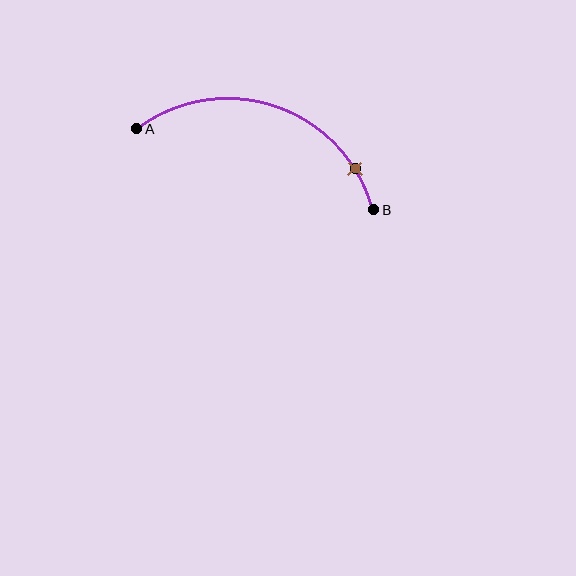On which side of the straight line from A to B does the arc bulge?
The arc bulges above the straight line connecting A and B.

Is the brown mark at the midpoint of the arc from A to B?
No. The brown mark lies on the arc but is closer to endpoint B. The arc midpoint would be at the point on the curve equidistant along the arc from both A and B.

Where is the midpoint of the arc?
The arc midpoint is the point on the curve farthest from the straight line joining A and B. It sits above that line.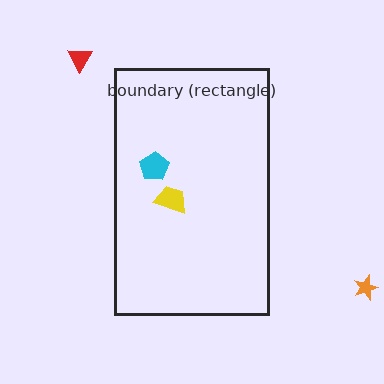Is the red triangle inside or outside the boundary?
Outside.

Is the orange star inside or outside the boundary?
Outside.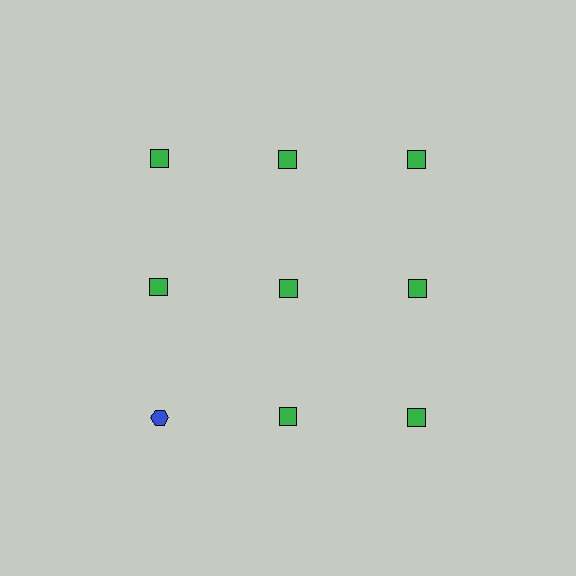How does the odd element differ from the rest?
It differs in both color (blue instead of green) and shape (hexagon instead of square).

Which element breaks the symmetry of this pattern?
The blue hexagon in the third row, leftmost column breaks the symmetry. All other shapes are green squares.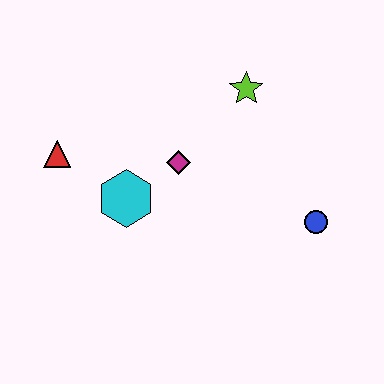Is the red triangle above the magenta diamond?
Yes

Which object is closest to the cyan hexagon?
The magenta diamond is closest to the cyan hexagon.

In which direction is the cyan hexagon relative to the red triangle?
The cyan hexagon is to the right of the red triangle.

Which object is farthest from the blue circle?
The red triangle is farthest from the blue circle.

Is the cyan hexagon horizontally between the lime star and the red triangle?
Yes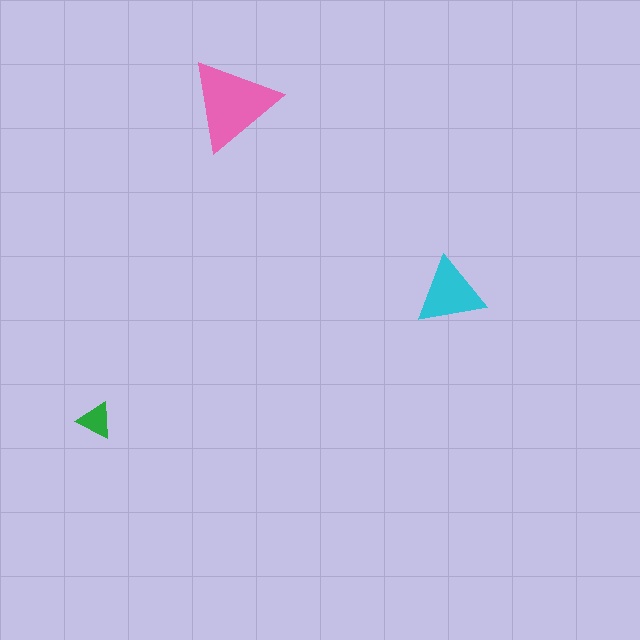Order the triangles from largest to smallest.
the pink one, the cyan one, the green one.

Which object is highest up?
The pink triangle is topmost.